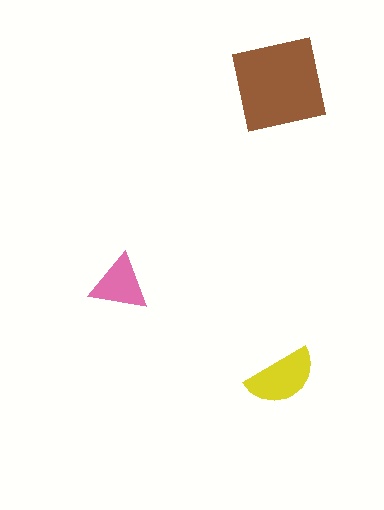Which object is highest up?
The brown square is topmost.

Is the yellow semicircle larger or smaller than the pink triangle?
Larger.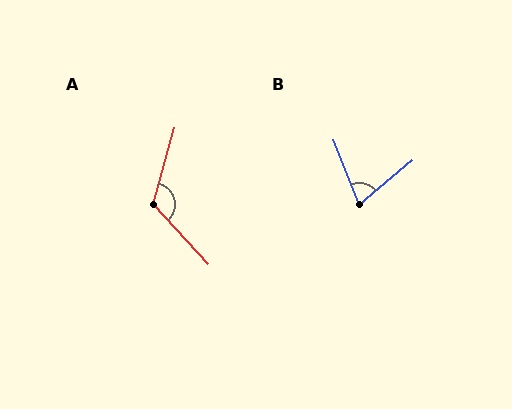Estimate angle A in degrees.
Approximately 122 degrees.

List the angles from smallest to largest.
B (72°), A (122°).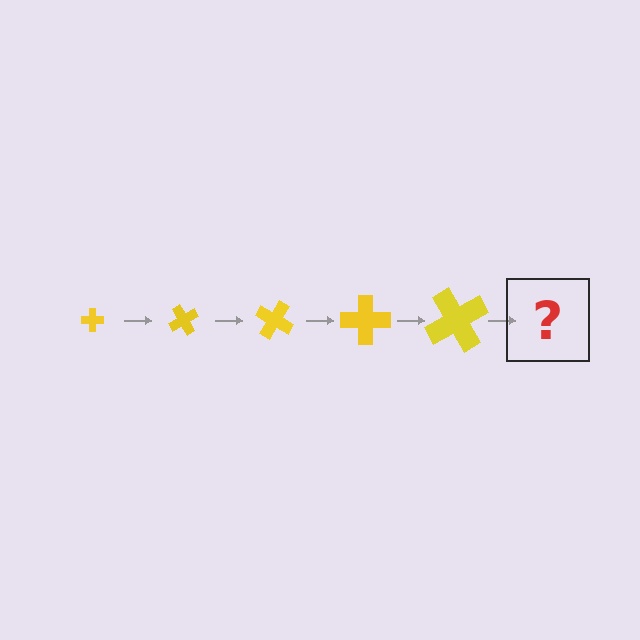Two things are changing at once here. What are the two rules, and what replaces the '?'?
The two rules are that the cross grows larger each step and it rotates 60 degrees each step. The '?' should be a cross, larger than the previous one and rotated 300 degrees from the start.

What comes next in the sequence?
The next element should be a cross, larger than the previous one and rotated 300 degrees from the start.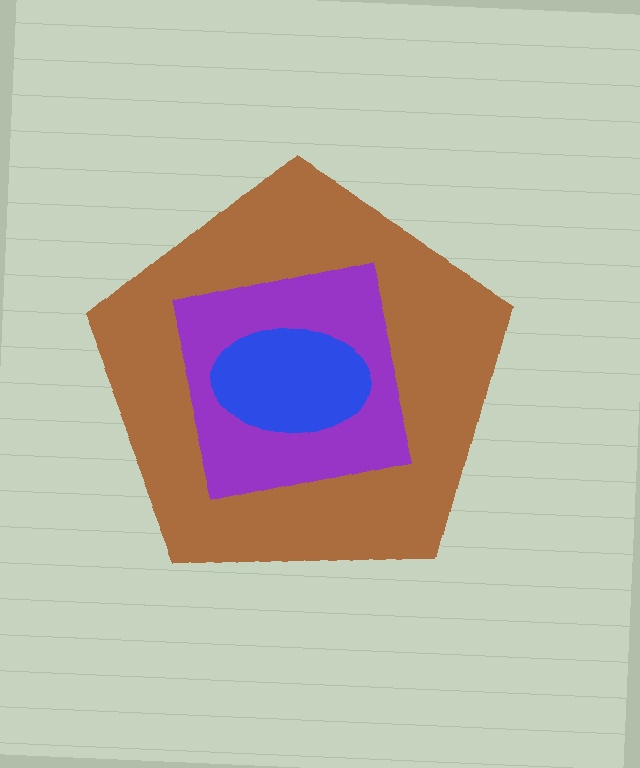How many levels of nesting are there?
3.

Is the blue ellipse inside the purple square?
Yes.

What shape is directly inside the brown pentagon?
The purple square.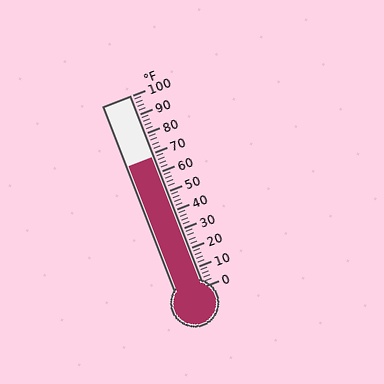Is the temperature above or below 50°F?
The temperature is above 50°F.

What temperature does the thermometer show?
The thermometer shows approximately 68°F.